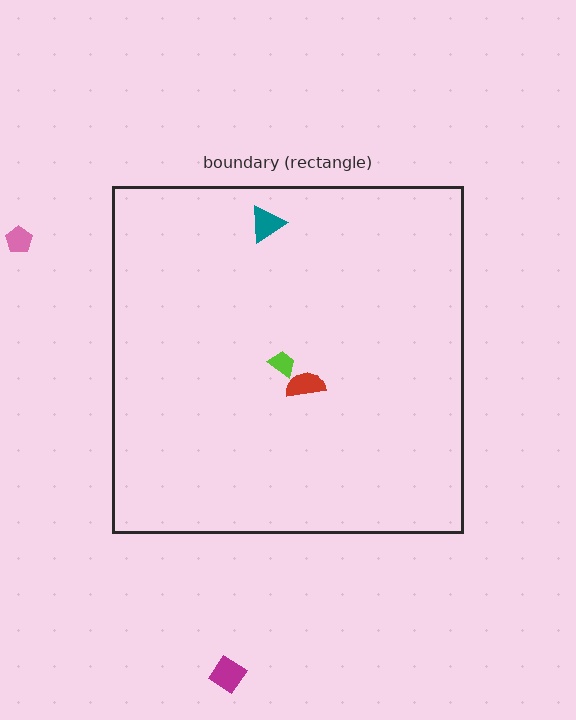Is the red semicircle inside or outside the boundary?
Inside.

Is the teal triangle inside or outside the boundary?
Inside.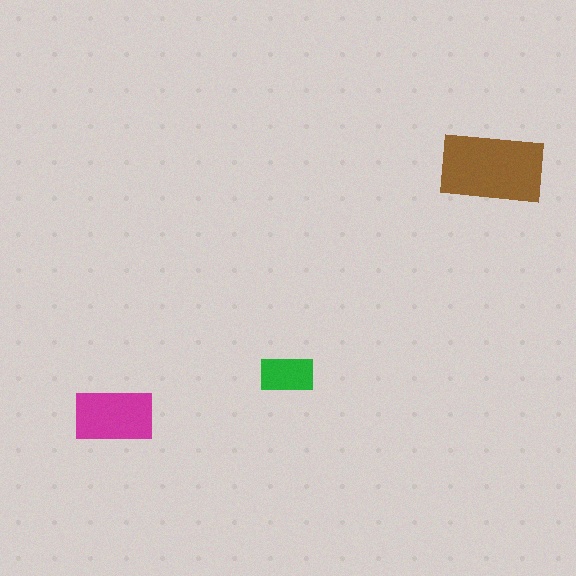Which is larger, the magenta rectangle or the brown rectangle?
The brown one.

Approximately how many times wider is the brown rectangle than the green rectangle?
About 2 times wider.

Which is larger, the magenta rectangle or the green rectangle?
The magenta one.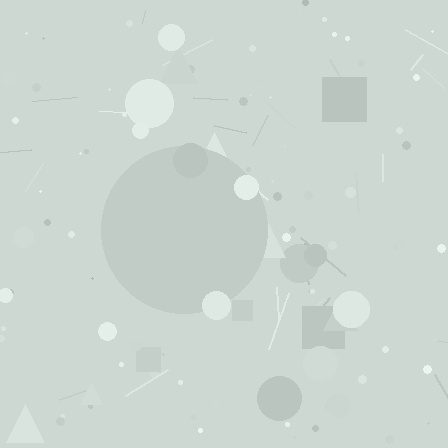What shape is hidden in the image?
A circle is hidden in the image.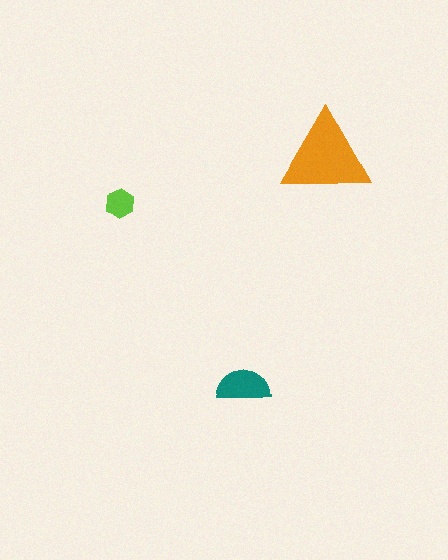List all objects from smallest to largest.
The lime hexagon, the teal semicircle, the orange triangle.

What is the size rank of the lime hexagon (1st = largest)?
3rd.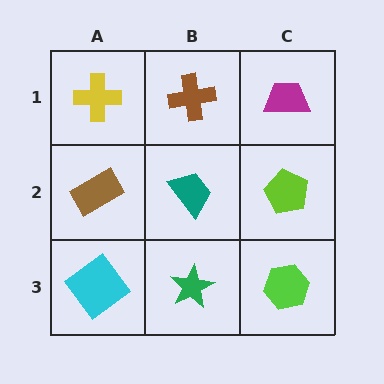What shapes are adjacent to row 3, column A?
A brown rectangle (row 2, column A), a green star (row 3, column B).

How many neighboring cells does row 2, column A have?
3.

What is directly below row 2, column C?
A lime hexagon.